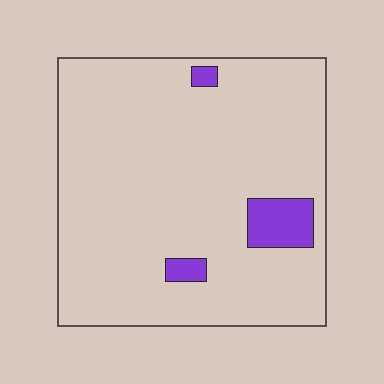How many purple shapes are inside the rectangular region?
3.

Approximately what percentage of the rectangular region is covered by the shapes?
Approximately 5%.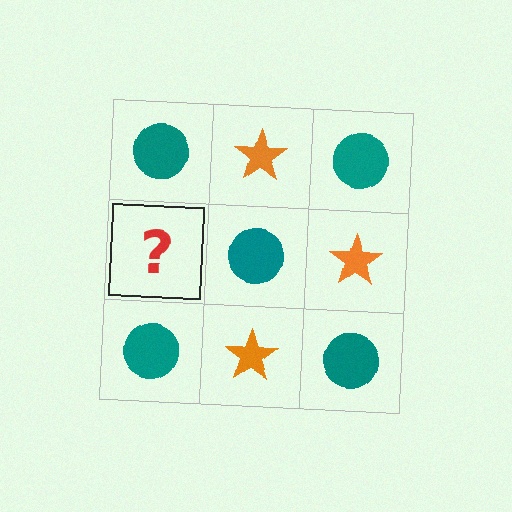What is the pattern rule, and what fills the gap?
The rule is that it alternates teal circle and orange star in a checkerboard pattern. The gap should be filled with an orange star.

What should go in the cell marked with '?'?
The missing cell should contain an orange star.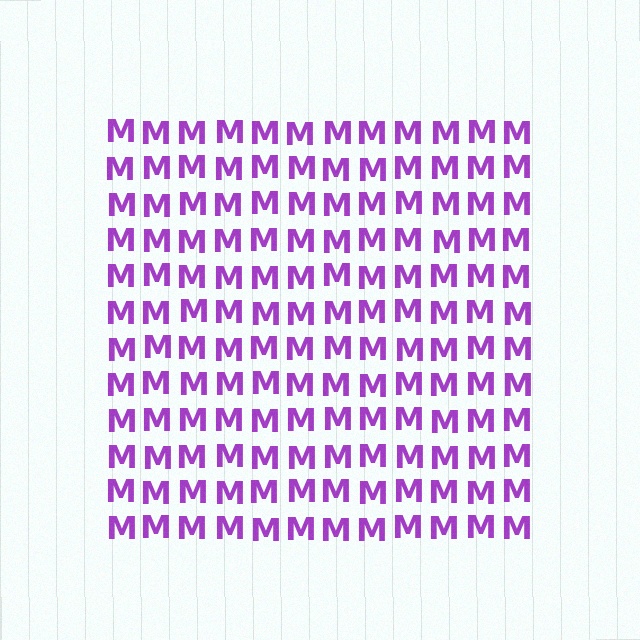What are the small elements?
The small elements are letter M's.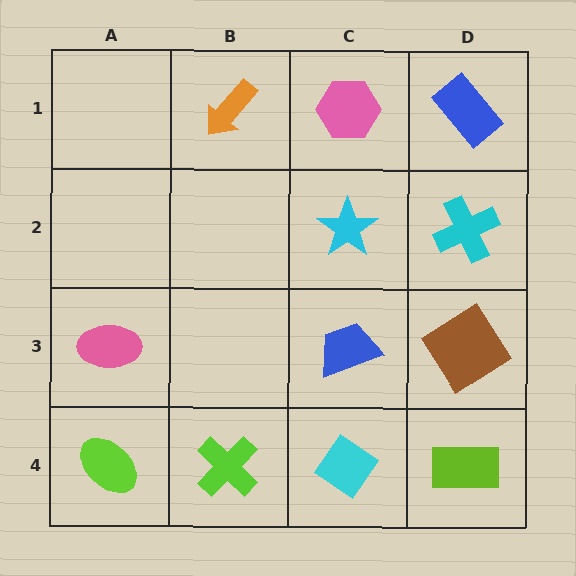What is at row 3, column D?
A brown diamond.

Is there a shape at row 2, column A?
No, that cell is empty.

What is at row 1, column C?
A pink hexagon.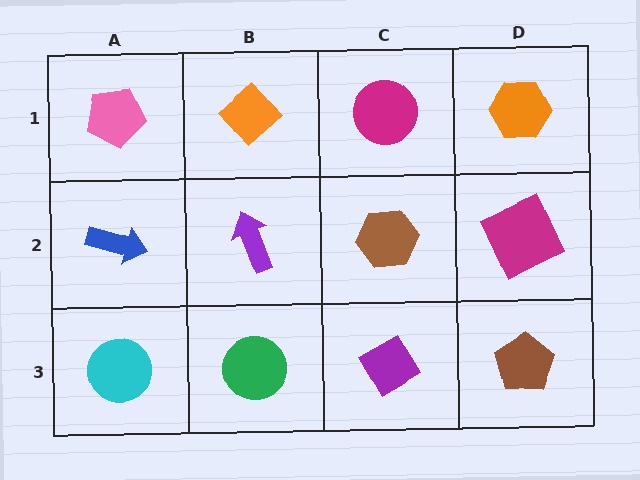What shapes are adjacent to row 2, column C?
A magenta circle (row 1, column C), a purple diamond (row 3, column C), a purple arrow (row 2, column B), a magenta square (row 2, column D).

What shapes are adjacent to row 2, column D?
An orange hexagon (row 1, column D), a brown pentagon (row 3, column D), a brown hexagon (row 2, column C).